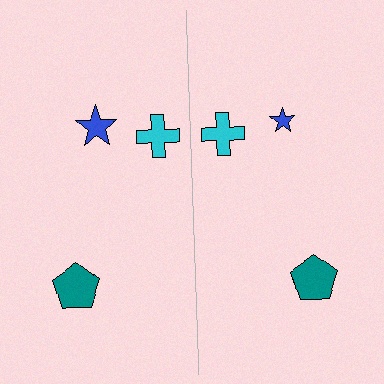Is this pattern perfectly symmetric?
No, the pattern is not perfectly symmetric. The blue star on the right side has a different size than its mirror counterpart.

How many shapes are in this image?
There are 6 shapes in this image.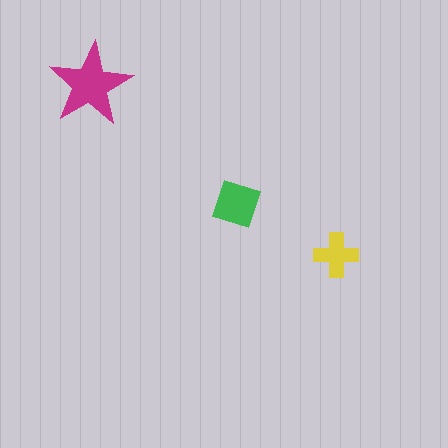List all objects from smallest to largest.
The yellow cross, the green diamond, the magenta star.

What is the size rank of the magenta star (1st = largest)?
1st.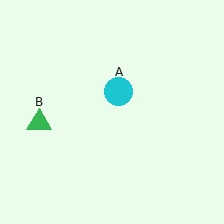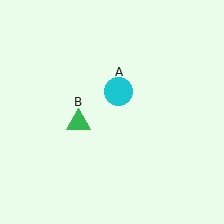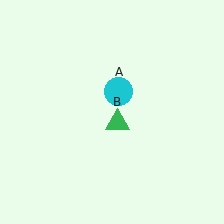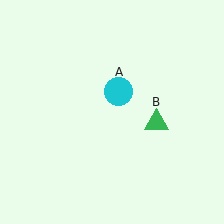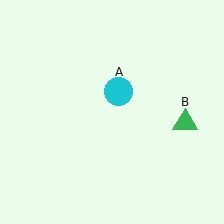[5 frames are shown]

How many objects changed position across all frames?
1 object changed position: green triangle (object B).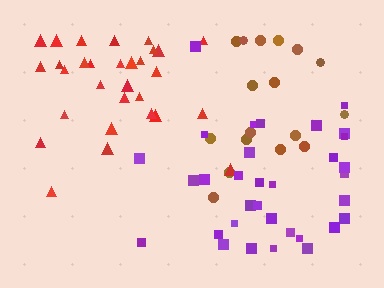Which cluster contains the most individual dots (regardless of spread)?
Purple (34).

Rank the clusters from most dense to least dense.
brown, purple, red.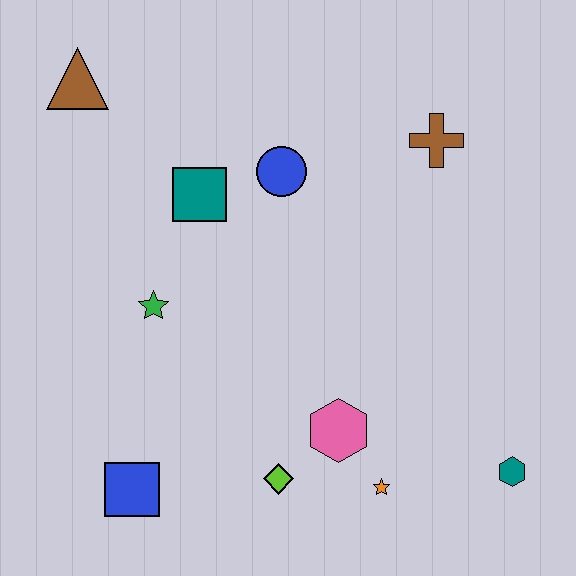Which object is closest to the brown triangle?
The teal square is closest to the brown triangle.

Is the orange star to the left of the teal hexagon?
Yes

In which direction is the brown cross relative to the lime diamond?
The brown cross is above the lime diamond.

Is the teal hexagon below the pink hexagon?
Yes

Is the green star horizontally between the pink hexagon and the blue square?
Yes